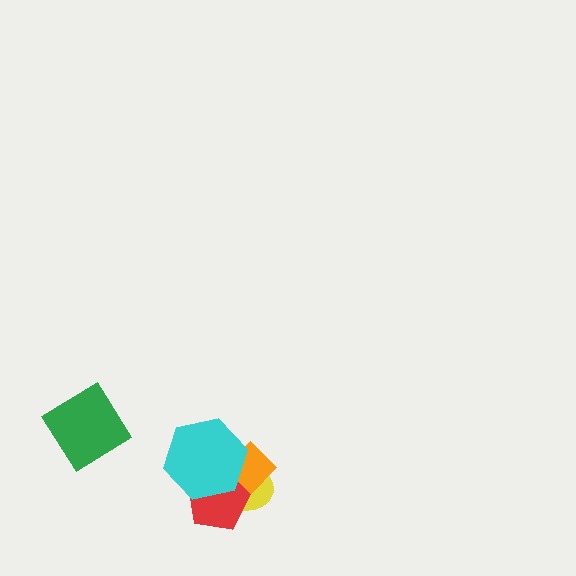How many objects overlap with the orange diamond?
3 objects overlap with the orange diamond.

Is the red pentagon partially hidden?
Yes, it is partially covered by another shape.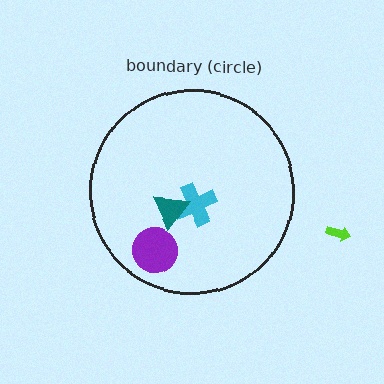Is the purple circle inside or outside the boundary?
Inside.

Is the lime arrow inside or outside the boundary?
Outside.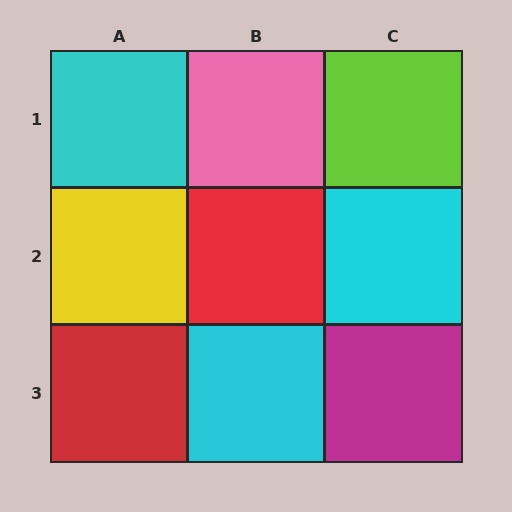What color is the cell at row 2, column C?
Cyan.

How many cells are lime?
1 cell is lime.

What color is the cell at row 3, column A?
Red.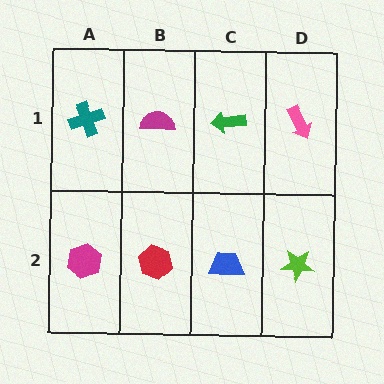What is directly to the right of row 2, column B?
A blue trapezoid.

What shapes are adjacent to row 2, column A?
A teal cross (row 1, column A), a red hexagon (row 2, column B).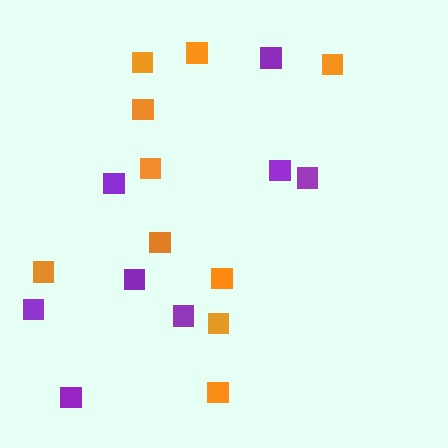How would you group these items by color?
There are 2 groups: one group of orange squares (10) and one group of purple squares (8).